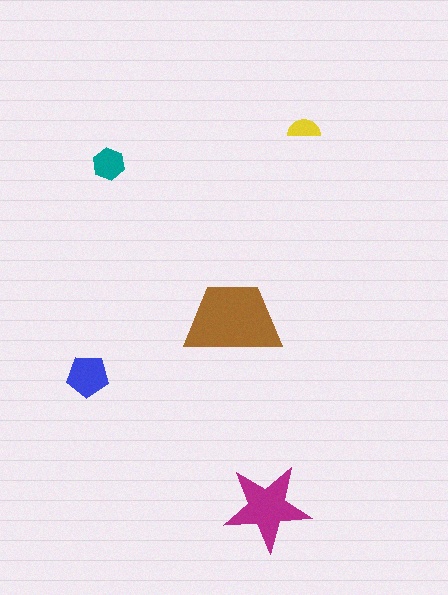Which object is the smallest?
The yellow semicircle.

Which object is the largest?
The brown trapezoid.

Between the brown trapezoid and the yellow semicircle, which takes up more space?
The brown trapezoid.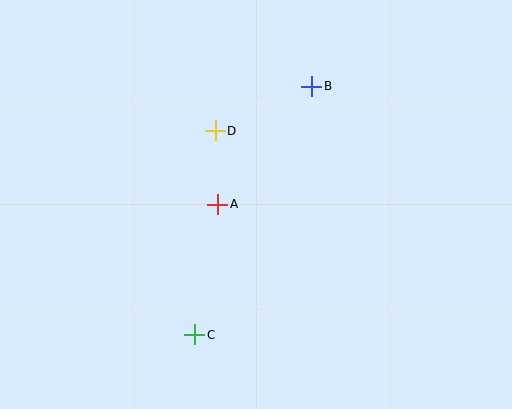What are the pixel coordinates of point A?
Point A is at (218, 204).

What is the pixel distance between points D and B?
The distance between D and B is 107 pixels.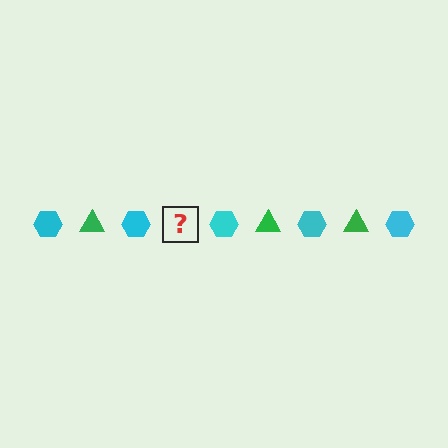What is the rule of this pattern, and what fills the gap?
The rule is that the pattern alternates between cyan hexagon and green triangle. The gap should be filled with a green triangle.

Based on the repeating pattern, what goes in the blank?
The blank should be a green triangle.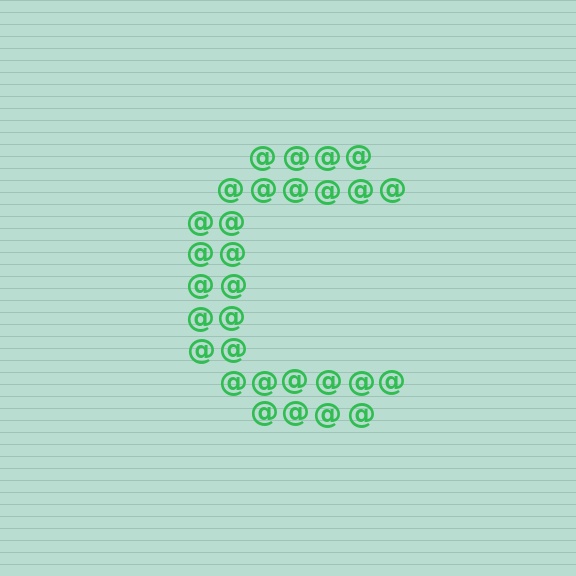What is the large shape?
The large shape is the letter C.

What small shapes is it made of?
It is made of small at signs.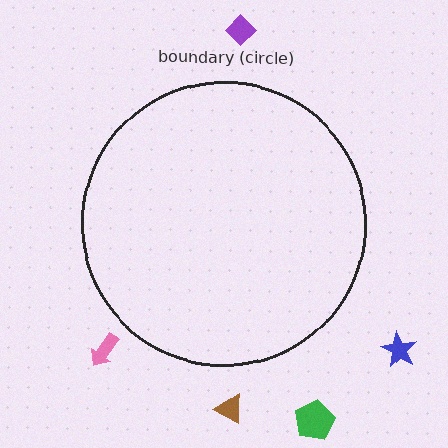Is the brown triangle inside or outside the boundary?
Outside.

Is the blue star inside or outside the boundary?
Outside.